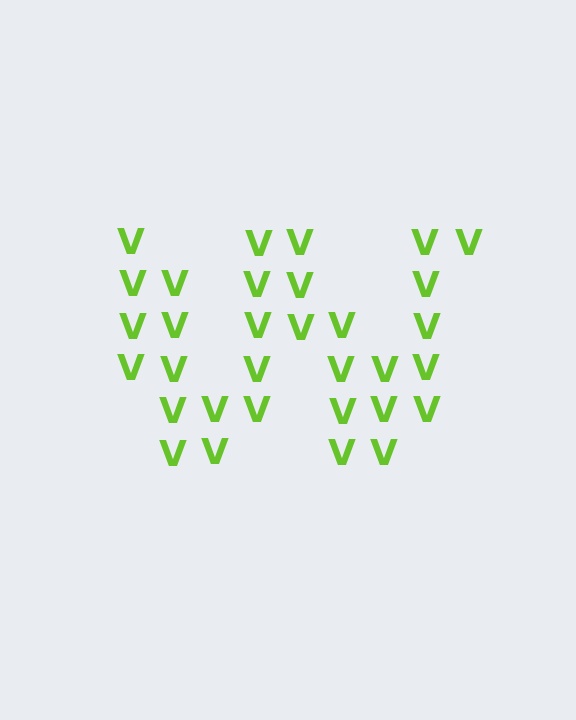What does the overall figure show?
The overall figure shows the letter W.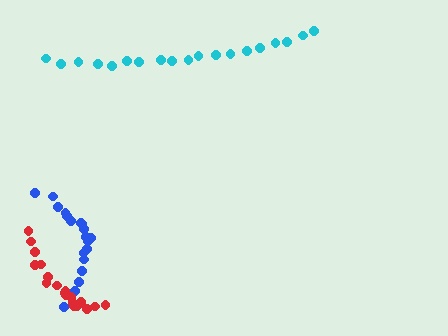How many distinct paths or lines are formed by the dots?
There are 3 distinct paths.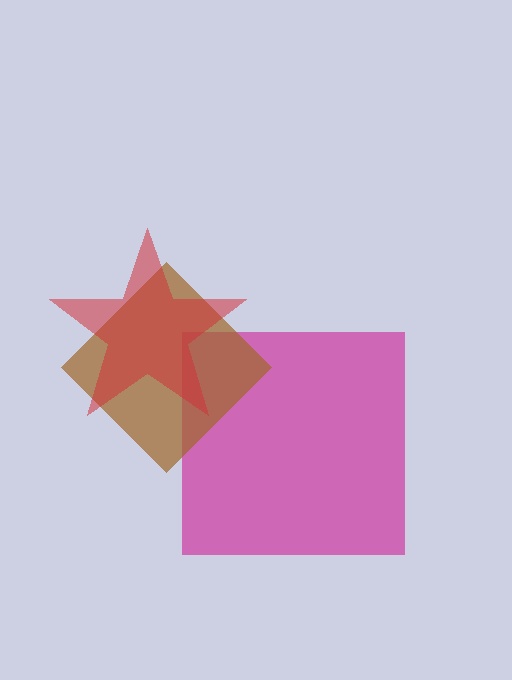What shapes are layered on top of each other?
The layered shapes are: a magenta square, a brown diamond, a red star.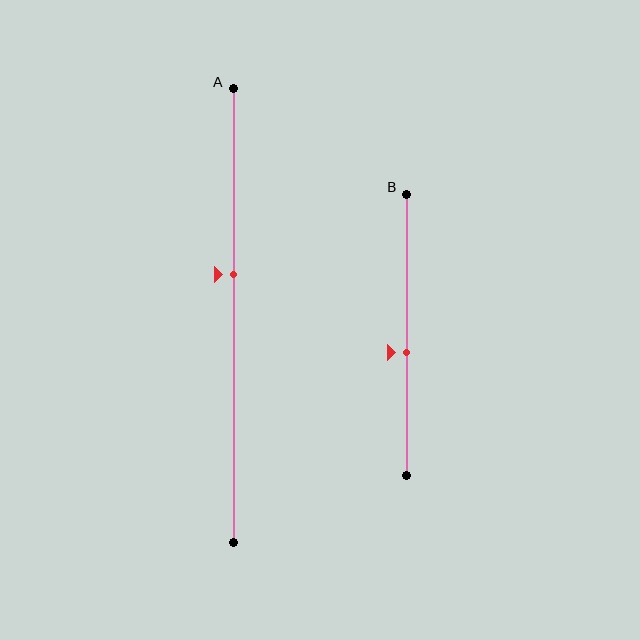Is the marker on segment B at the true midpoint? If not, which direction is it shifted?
No, the marker on segment B is shifted downward by about 6% of the segment length.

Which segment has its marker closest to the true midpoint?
Segment B has its marker closest to the true midpoint.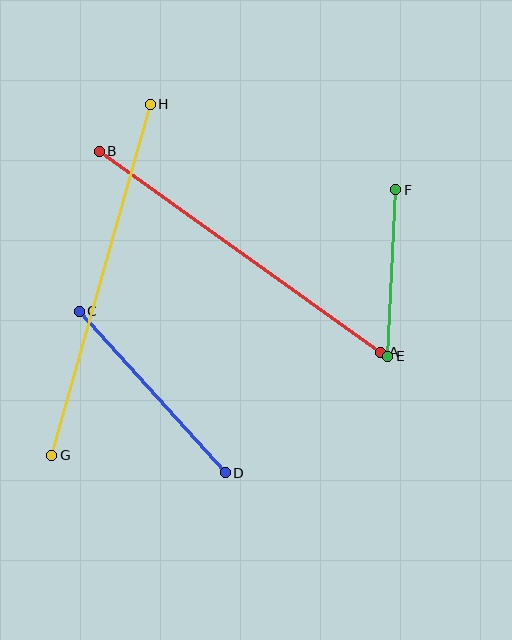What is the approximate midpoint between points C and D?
The midpoint is at approximately (152, 392) pixels.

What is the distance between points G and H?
The distance is approximately 365 pixels.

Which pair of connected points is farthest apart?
Points G and H are farthest apart.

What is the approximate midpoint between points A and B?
The midpoint is at approximately (240, 252) pixels.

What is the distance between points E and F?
The distance is approximately 167 pixels.